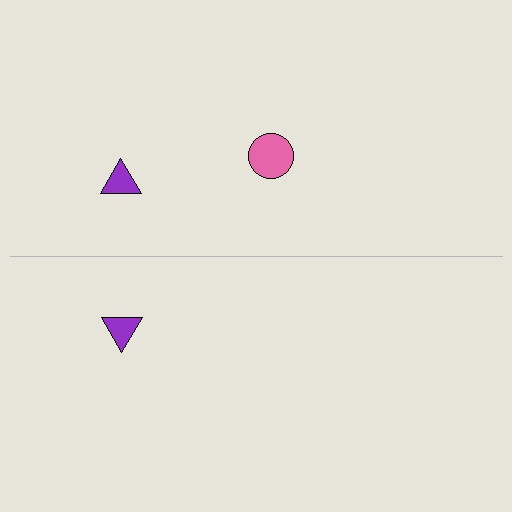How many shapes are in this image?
There are 3 shapes in this image.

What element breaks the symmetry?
A pink circle is missing from the bottom side.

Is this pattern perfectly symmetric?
No, the pattern is not perfectly symmetric. A pink circle is missing from the bottom side.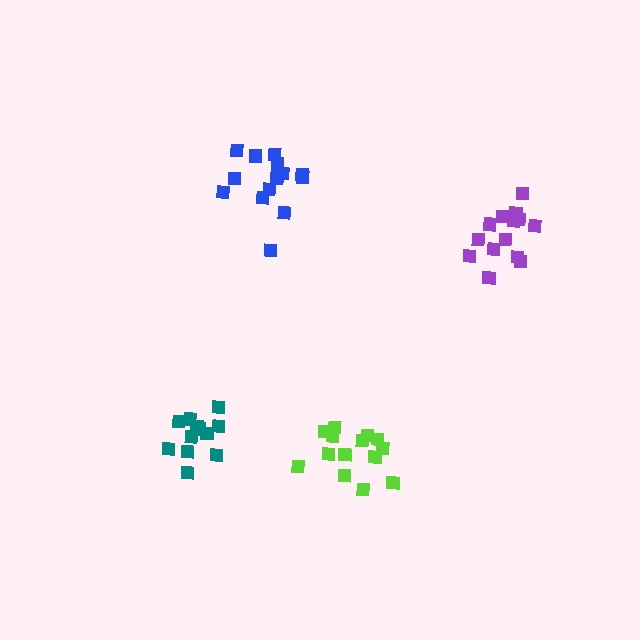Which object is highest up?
The blue cluster is topmost.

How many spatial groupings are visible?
There are 4 spatial groupings.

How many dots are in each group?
Group 1: 13 dots, Group 2: 16 dots, Group 3: 14 dots, Group 4: 14 dots (57 total).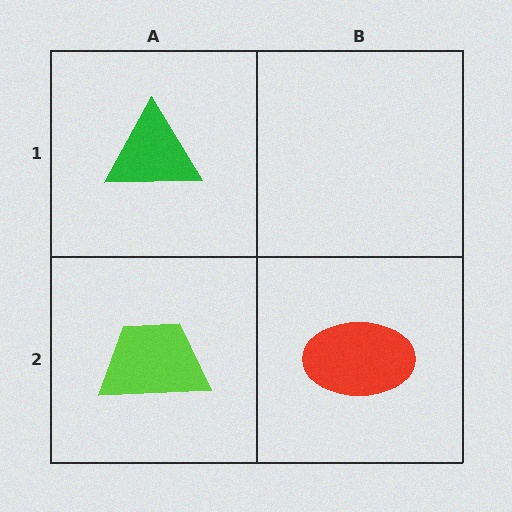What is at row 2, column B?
A red ellipse.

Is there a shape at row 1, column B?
No, that cell is empty.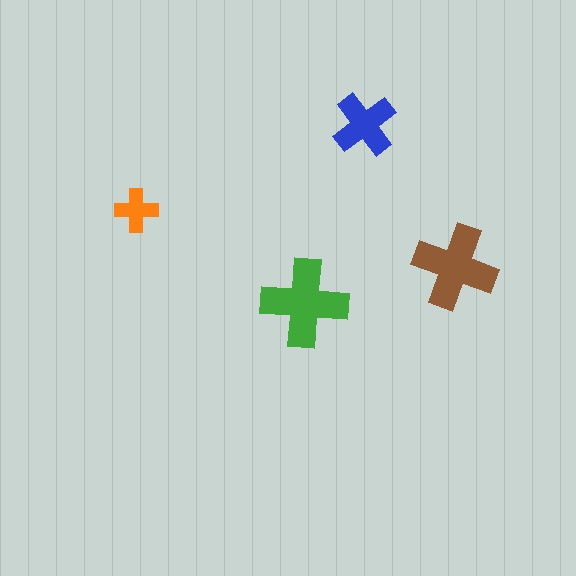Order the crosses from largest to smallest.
the green one, the brown one, the blue one, the orange one.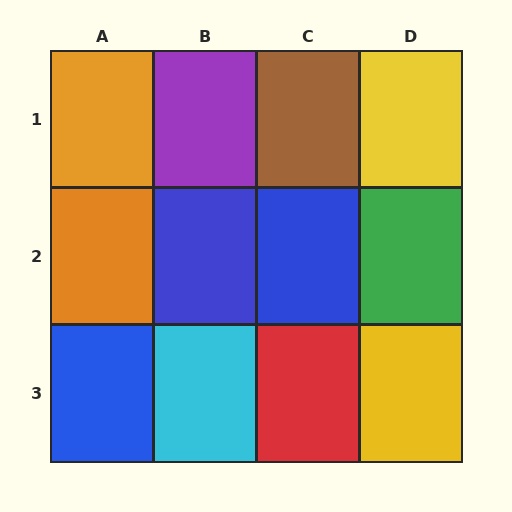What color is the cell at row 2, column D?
Green.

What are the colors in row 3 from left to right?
Blue, cyan, red, yellow.